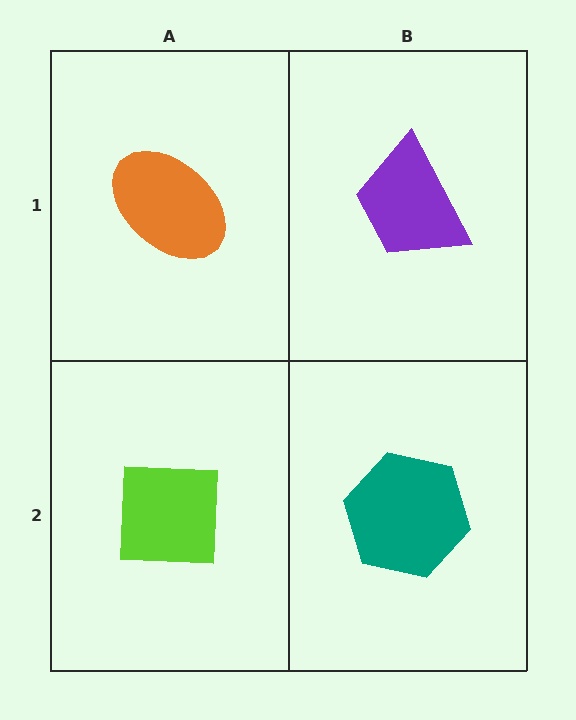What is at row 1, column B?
A purple trapezoid.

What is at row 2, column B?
A teal hexagon.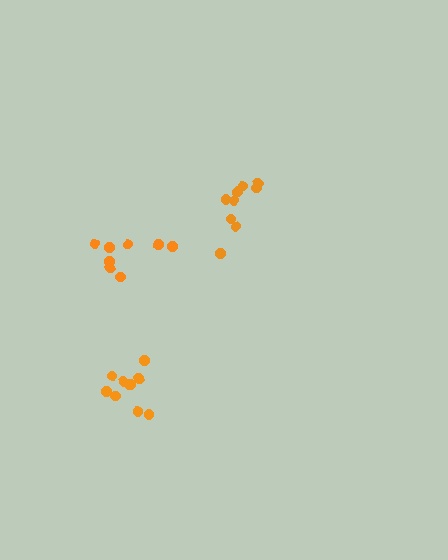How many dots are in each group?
Group 1: 9 dots, Group 2: 8 dots, Group 3: 9 dots (26 total).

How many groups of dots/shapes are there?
There are 3 groups.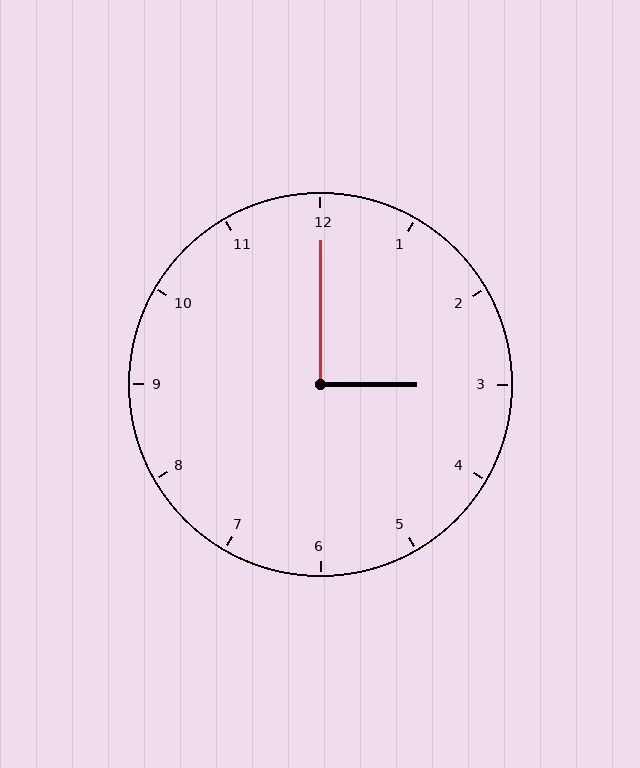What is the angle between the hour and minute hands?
Approximately 90 degrees.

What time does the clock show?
3:00.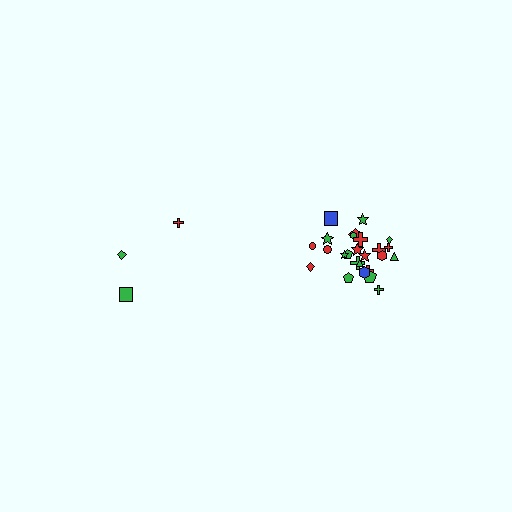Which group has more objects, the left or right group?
The right group.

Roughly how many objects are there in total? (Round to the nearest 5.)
Roughly 30 objects in total.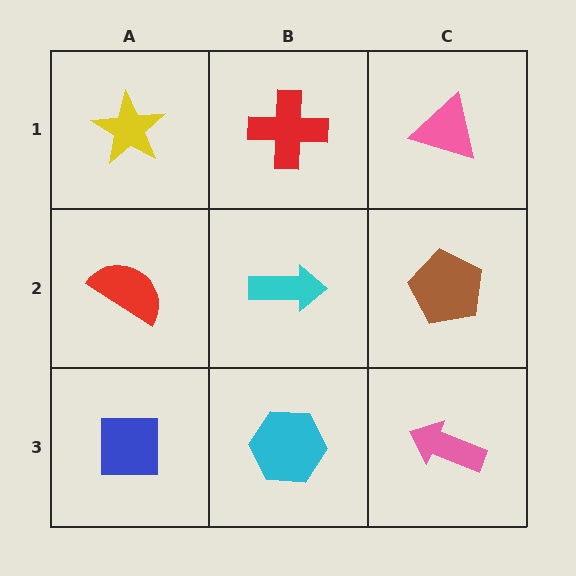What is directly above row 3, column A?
A red semicircle.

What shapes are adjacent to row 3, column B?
A cyan arrow (row 2, column B), a blue square (row 3, column A), a pink arrow (row 3, column C).